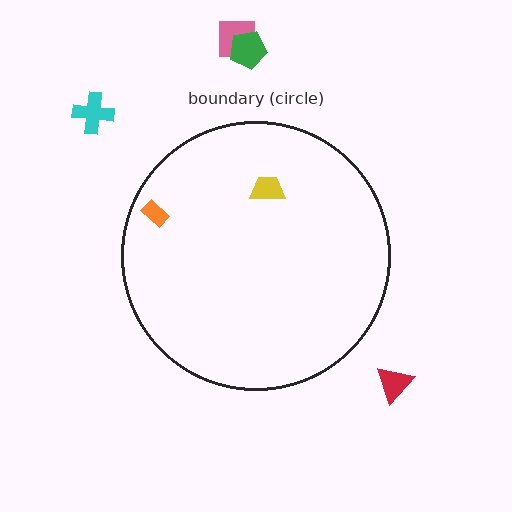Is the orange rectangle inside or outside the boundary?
Inside.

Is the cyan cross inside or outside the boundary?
Outside.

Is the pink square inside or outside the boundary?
Outside.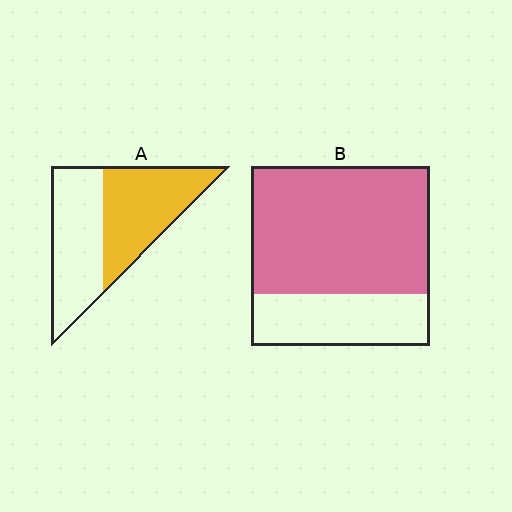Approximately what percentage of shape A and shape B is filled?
A is approximately 50% and B is approximately 70%.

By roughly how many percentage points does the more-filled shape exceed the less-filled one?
By roughly 20 percentage points (B over A).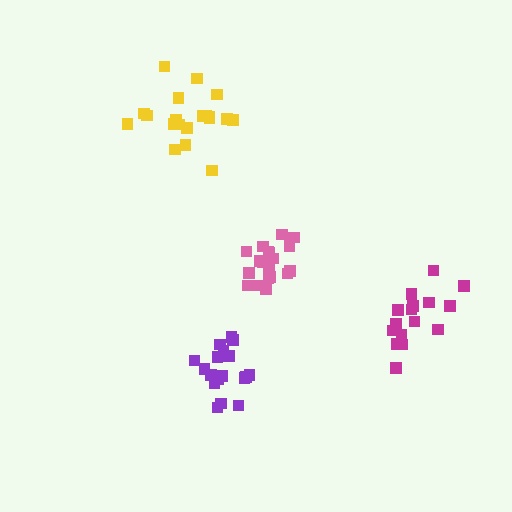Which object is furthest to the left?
The yellow cluster is leftmost.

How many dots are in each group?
Group 1: 18 dots, Group 2: 20 dots, Group 3: 21 dots, Group 4: 18 dots (77 total).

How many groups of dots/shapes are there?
There are 4 groups.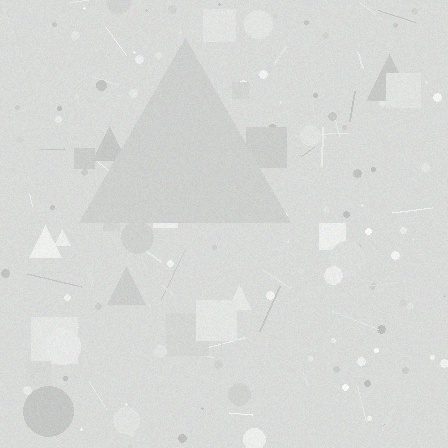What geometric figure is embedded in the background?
A triangle is embedded in the background.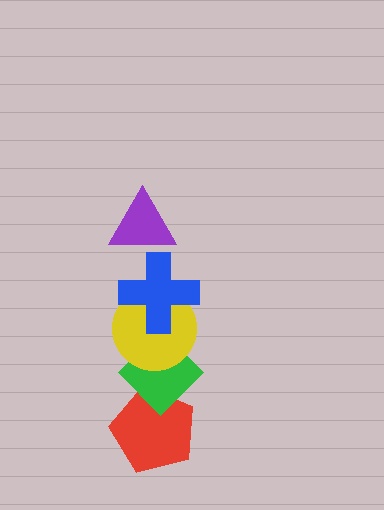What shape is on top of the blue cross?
The purple triangle is on top of the blue cross.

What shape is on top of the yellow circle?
The blue cross is on top of the yellow circle.